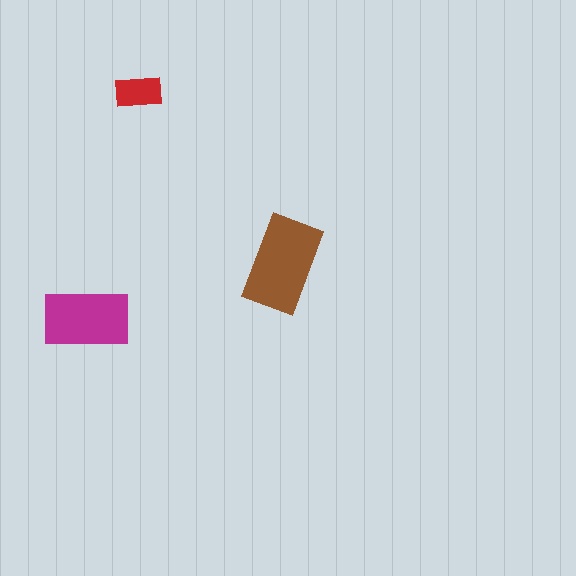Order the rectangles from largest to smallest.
the brown one, the magenta one, the red one.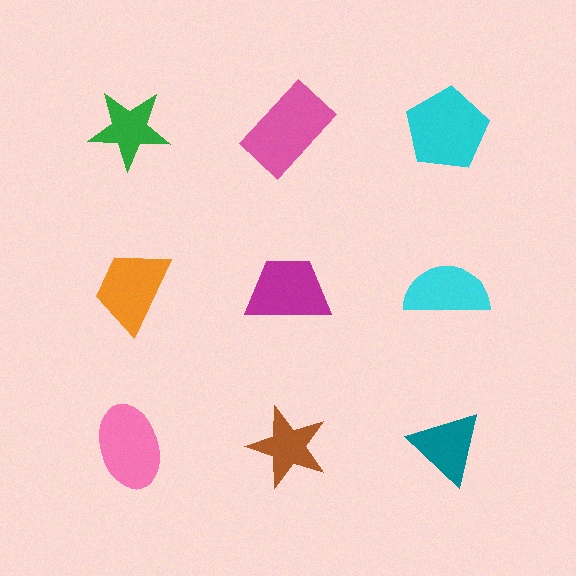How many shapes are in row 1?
3 shapes.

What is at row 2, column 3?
A cyan semicircle.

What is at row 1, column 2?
A pink rectangle.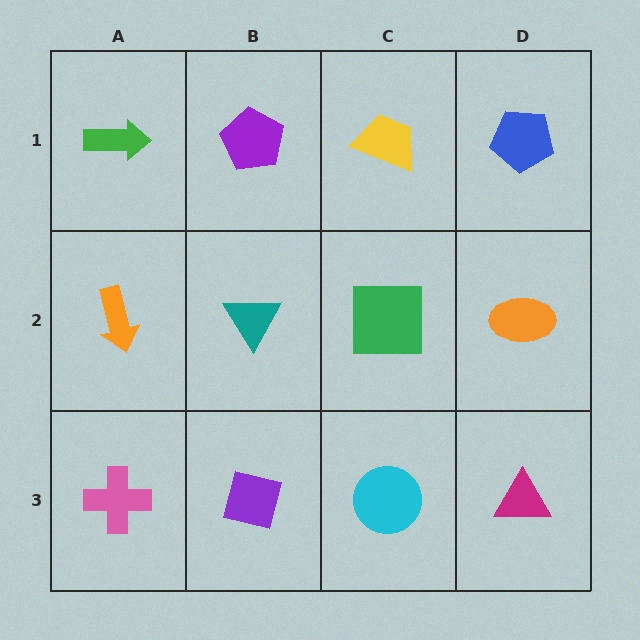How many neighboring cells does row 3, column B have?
3.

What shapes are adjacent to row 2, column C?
A yellow trapezoid (row 1, column C), a cyan circle (row 3, column C), a teal triangle (row 2, column B), an orange ellipse (row 2, column D).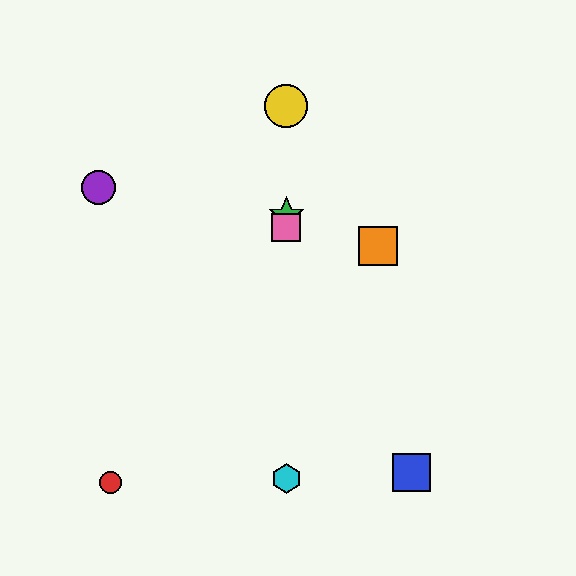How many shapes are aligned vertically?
4 shapes (the green star, the yellow circle, the cyan hexagon, the pink square) are aligned vertically.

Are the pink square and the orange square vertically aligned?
No, the pink square is at x≈286 and the orange square is at x≈378.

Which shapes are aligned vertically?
The green star, the yellow circle, the cyan hexagon, the pink square are aligned vertically.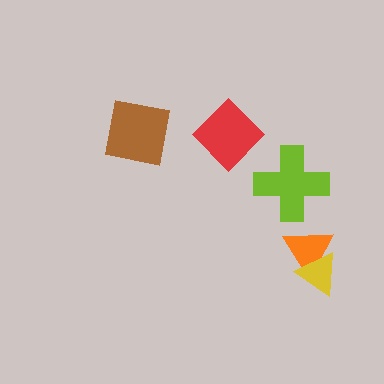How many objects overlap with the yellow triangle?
1 object overlaps with the yellow triangle.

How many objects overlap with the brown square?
0 objects overlap with the brown square.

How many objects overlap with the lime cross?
0 objects overlap with the lime cross.